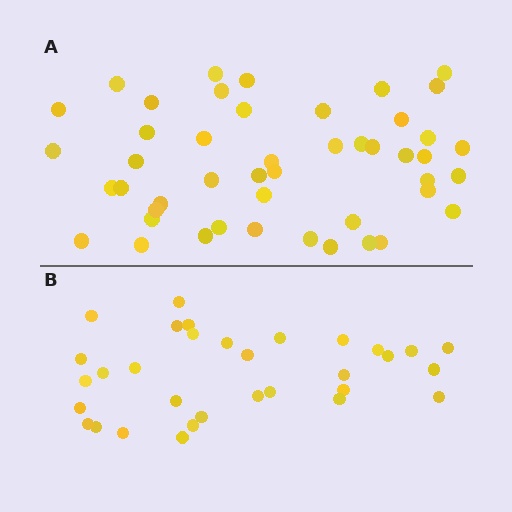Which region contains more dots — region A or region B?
Region A (the top region) has more dots.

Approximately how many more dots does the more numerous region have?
Region A has approximately 15 more dots than region B.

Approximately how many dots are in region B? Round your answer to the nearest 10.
About 30 dots. (The exact count is 32, which rounds to 30.)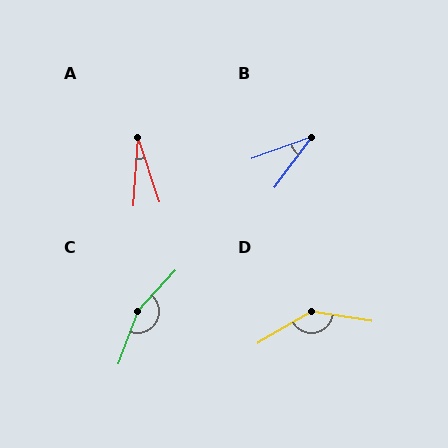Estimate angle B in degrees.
Approximately 34 degrees.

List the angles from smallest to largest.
A (22°), B (34°), D (141°), C (158°).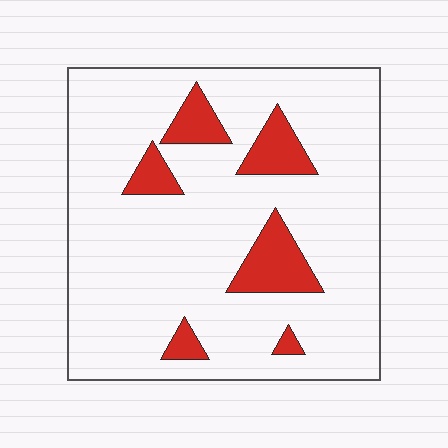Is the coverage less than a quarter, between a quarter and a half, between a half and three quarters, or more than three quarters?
Less than a quarter.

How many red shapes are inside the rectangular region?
6.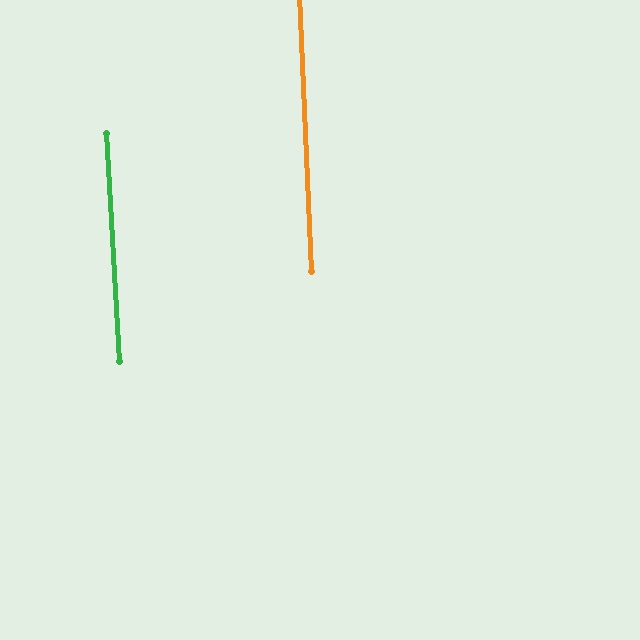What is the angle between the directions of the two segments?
Approximately 1 degree.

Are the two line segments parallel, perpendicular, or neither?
Parallel — their directions differ by only 0.9°.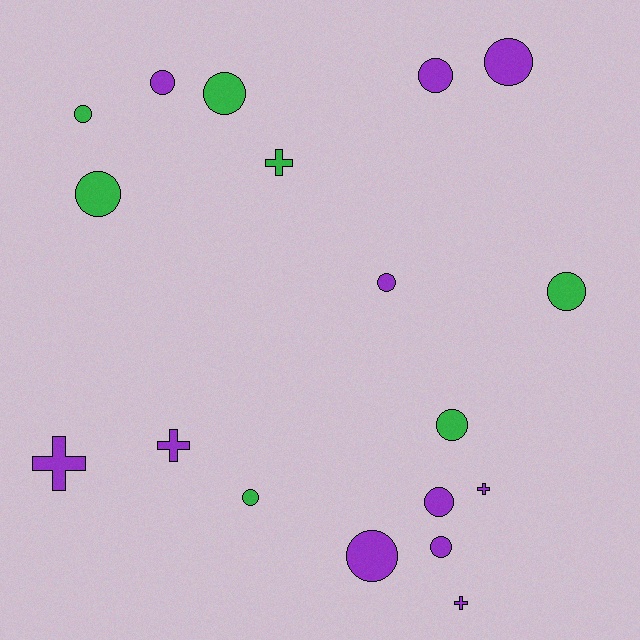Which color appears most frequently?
Purple, with 11 objects.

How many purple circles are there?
There are 7 purple circles.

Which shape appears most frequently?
Circle, with 13 objects.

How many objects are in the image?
There are 18 objects.